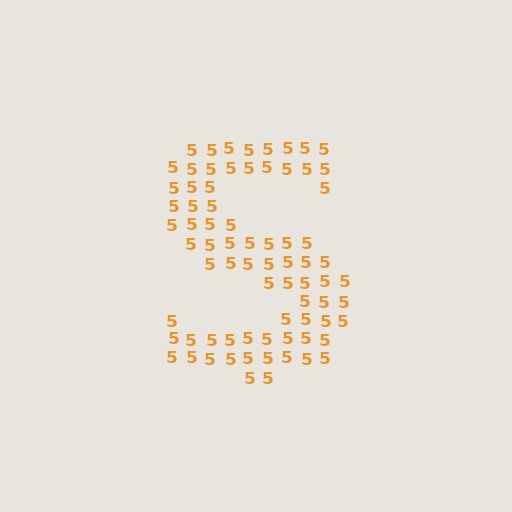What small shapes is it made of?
It is made of small digit 5's.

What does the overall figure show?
The overall figure shows the letter S.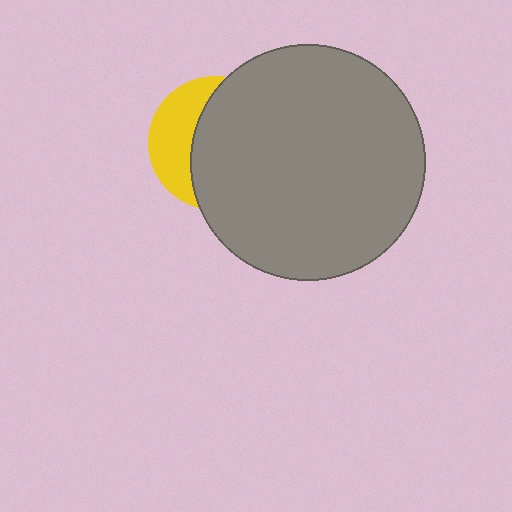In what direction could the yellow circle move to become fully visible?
The yellow circle could move left. That would shift it out from behind the gray circle entirely.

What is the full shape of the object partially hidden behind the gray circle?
The partially hidden object is a yellow circle.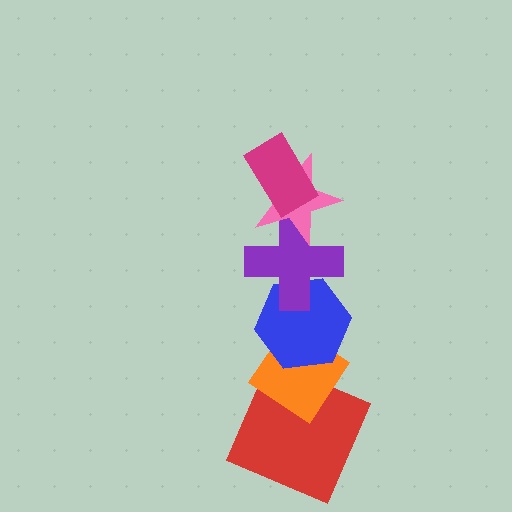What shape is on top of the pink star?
The magenta rectangle is on top of the pink star.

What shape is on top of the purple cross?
The pink star is on top of the purple cross.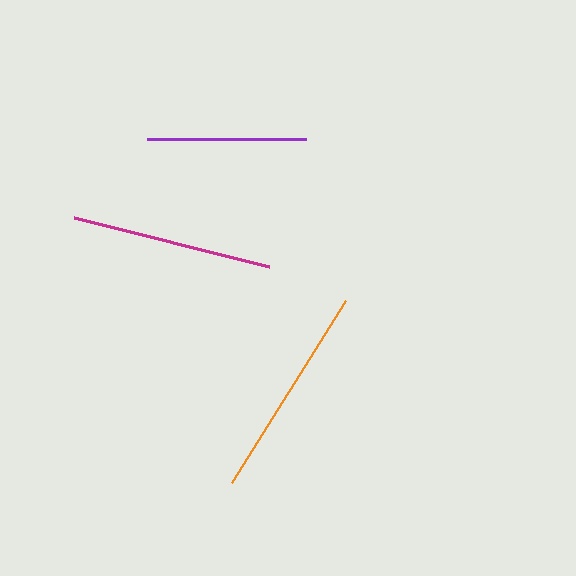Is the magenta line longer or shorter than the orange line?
The orange line is longer than the magenta line.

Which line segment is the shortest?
The purple line is the shortest at approximately 159 pixels.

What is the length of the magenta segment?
The magenta segment is approximately 202 pixels long.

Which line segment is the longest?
The orange line is the longest at approximately 215 pixels.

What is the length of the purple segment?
The purple segment is approximately 159 pixels long.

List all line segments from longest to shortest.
From longest to shortest: orange, magenta, purple.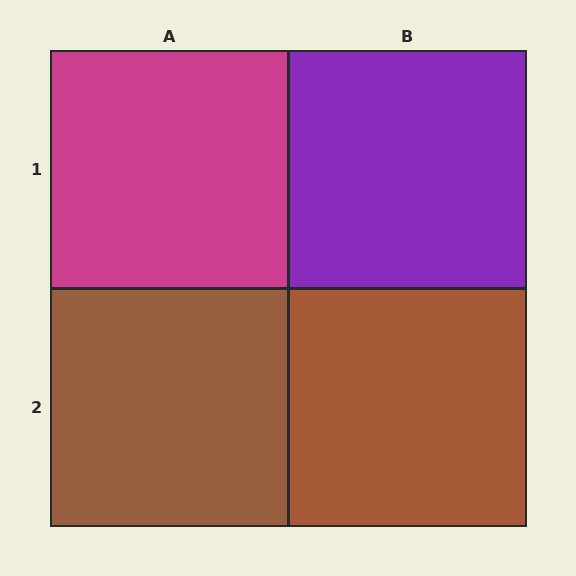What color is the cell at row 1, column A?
Magenta.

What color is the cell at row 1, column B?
Purple.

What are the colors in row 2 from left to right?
Brown, brown.